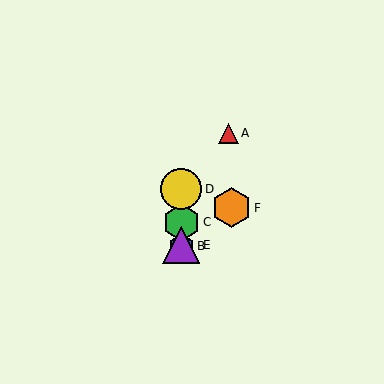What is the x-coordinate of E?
Object E is at x≈181.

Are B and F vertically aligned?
No, B is at x≈181 and F is at x≈231.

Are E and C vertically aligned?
Yes, both are at x≈181.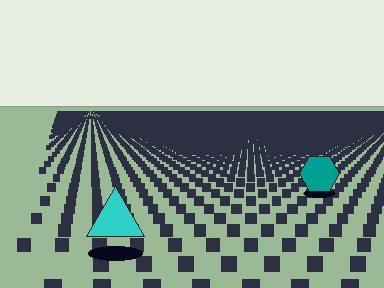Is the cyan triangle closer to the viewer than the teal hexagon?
Yes. The cyan triangle is closer — you can tell from the texture gradient: the ground texture is coarser near it.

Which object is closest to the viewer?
The cyan triangle is closest. The texture marks near it are larger and more spread out.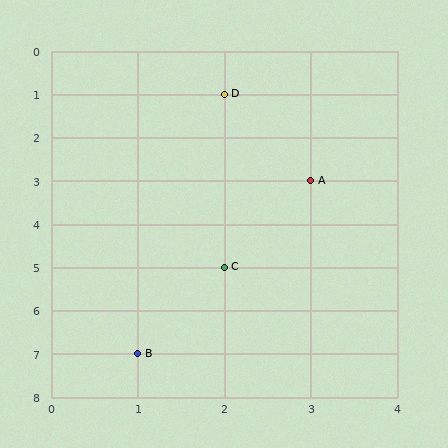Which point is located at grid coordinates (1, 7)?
Point B is at (1, 7).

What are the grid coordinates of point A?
Point A is at grid coordinates (3, 3).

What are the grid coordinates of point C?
Point C is at grid coordinates (2, 5).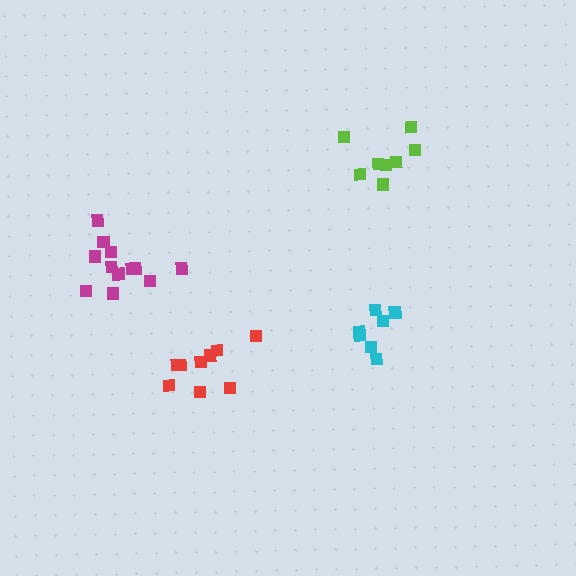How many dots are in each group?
Group 1: 7 dots, Group 2: 8 dots, Group 3: 9 dots, Group 4: 12 dots (36 total).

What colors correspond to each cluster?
The clusters are colored: cyan, lime, red, magenta.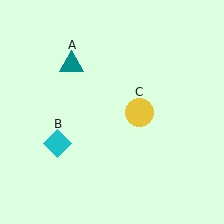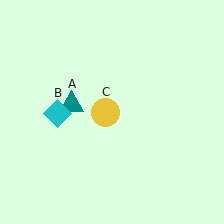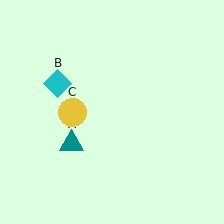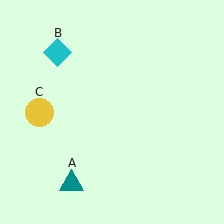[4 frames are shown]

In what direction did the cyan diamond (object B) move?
The cyan diamond (object B) moved up.